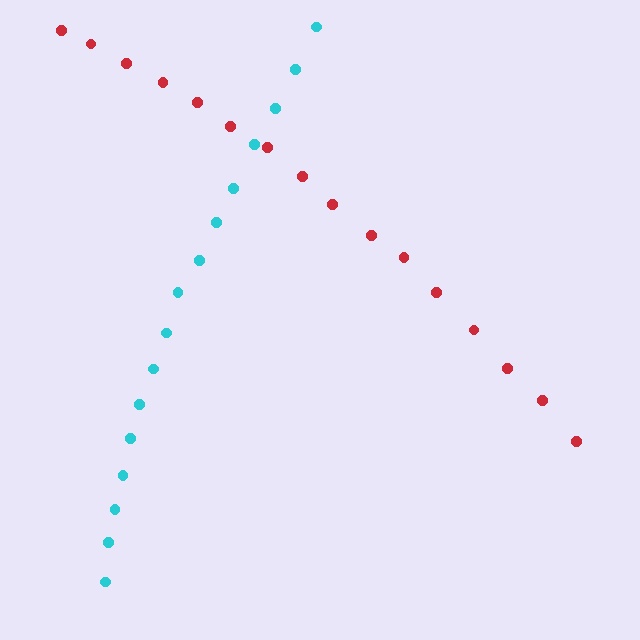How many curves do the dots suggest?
There are 2 distinct paths.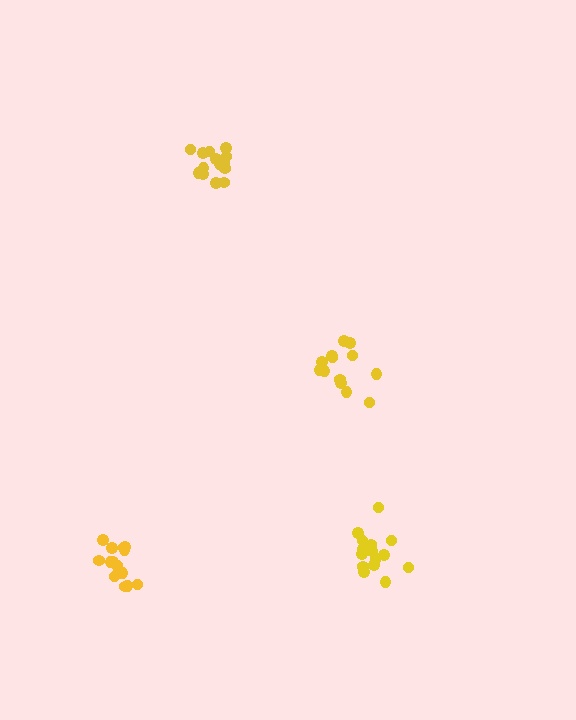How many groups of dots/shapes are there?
There are 4 groups.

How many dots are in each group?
Group 1: 14 dots, Group 2: 16 dots, Group 3: 16 dots, Group 4: 13 dots (59 total).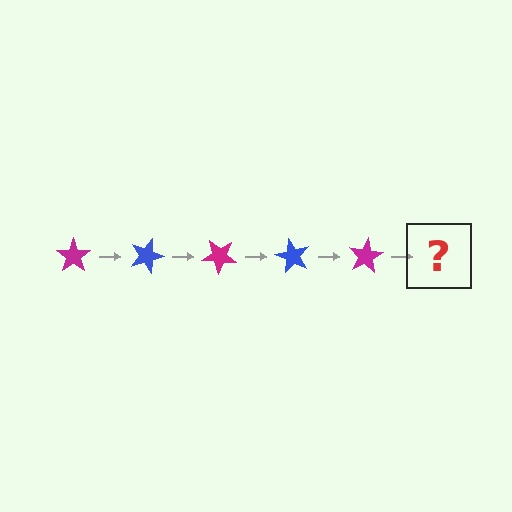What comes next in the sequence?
The next element should be a blue star, rotated 100 degrees from the start.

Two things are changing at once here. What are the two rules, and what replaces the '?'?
The two rules are that it rotates 20 degrees each step and the color cycles through magenta and blue. The '?' should be a blue star, rotated 100 degrees from the start.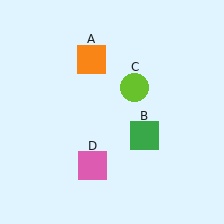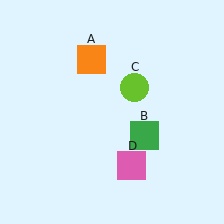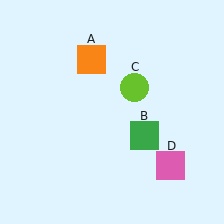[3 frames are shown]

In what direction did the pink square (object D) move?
The pink square (object D) moved right.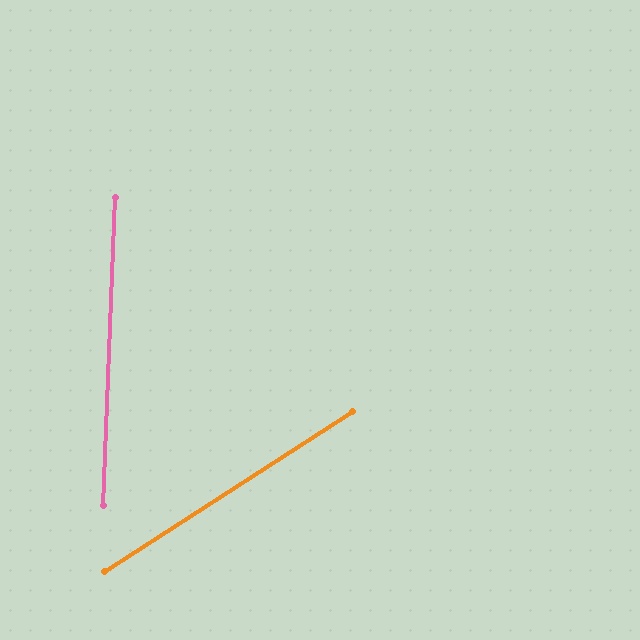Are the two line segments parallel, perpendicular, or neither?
Neither parallel nor perpendicular — they differ by about 55°.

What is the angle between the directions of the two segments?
Approximately 55 degrees.